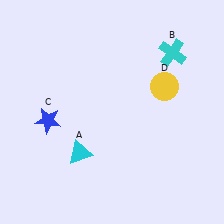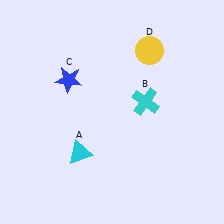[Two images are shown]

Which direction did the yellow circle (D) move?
The yellow circle (D) moved up.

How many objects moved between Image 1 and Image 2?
3 objects moved between the two images.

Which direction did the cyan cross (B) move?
The cyan cross (B) moved down.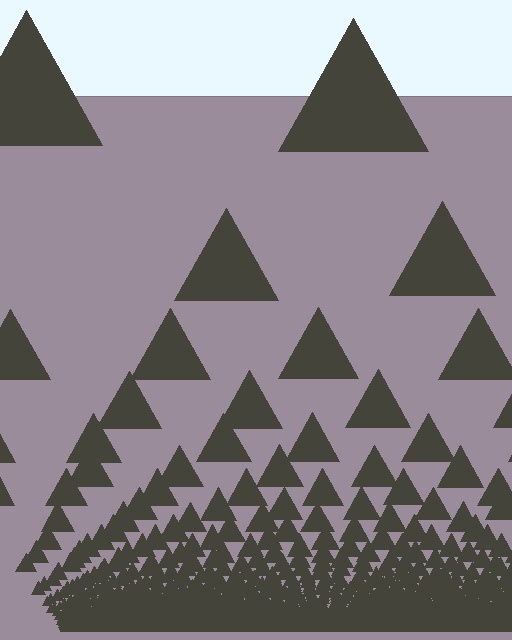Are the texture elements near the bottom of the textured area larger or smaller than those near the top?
Smaller. The gradient is inverted — elements near the bottom are smaller and denser.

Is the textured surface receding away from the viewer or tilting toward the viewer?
The surface appears to tilt toward the viewer. Texture elements get larger and sparser toward the top.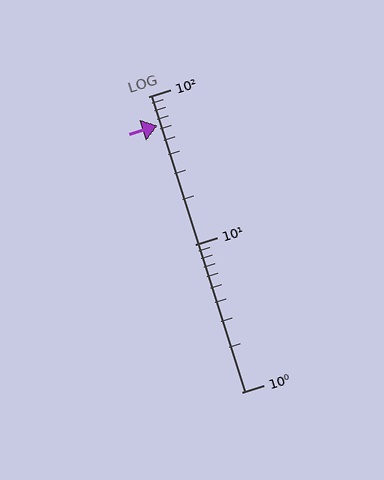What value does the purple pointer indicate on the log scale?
The pointer indicates approximately 64.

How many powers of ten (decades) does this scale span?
The scale spans 2 decades, from 1 to 100.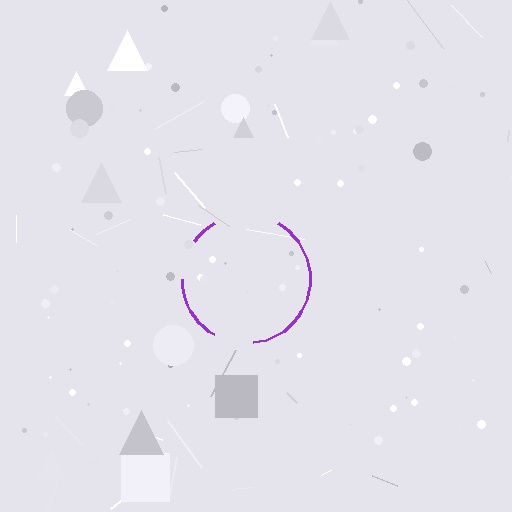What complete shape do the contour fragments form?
The contour fragments form a circle.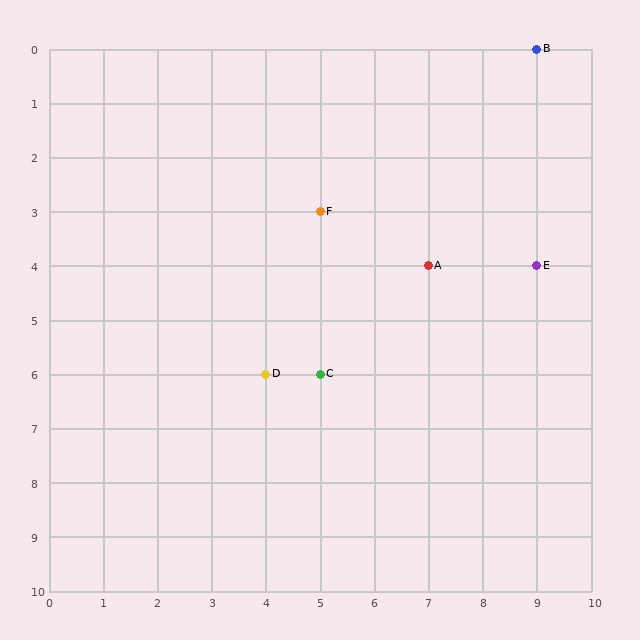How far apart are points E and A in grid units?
Points E and A are 2 columns apart.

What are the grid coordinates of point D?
Point D is at grid coordinates (4, 6).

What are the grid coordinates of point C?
Point C is at grid coordinates (5, 6).